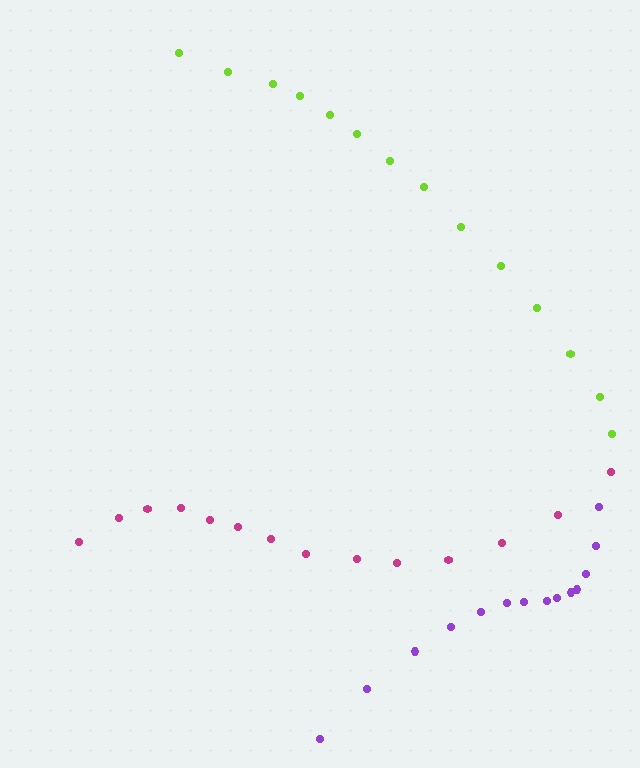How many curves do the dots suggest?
There are 3 distinct paths.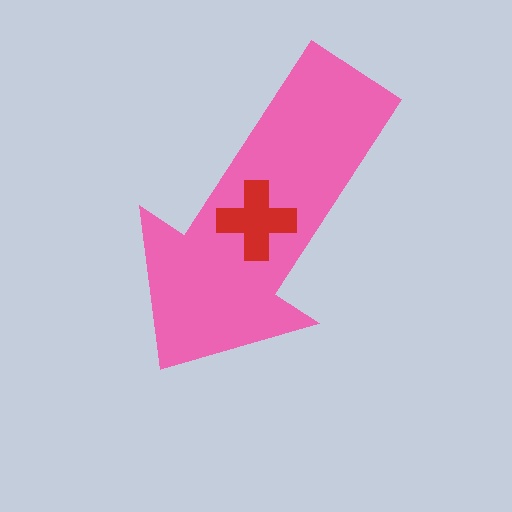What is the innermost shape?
The red cross.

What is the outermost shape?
The pink arrow.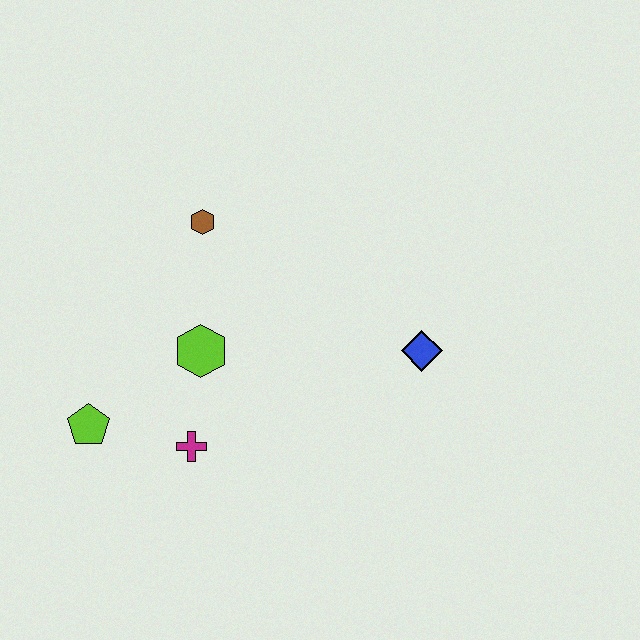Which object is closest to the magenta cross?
The lime hexagon is closest to the magenta cross.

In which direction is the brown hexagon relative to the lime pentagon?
The brown hexagon is above the lime pentagon.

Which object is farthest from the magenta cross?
The blue diamond is farthest from the magenta cross.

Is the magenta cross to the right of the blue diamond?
No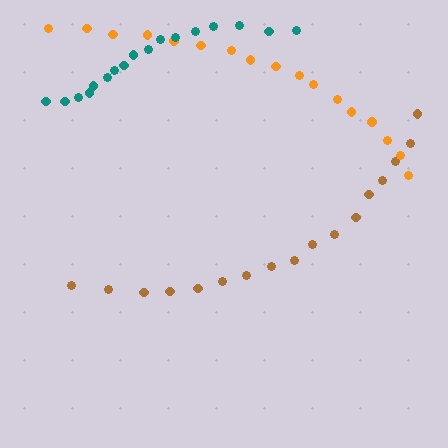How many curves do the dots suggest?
There are 3 distinct paths.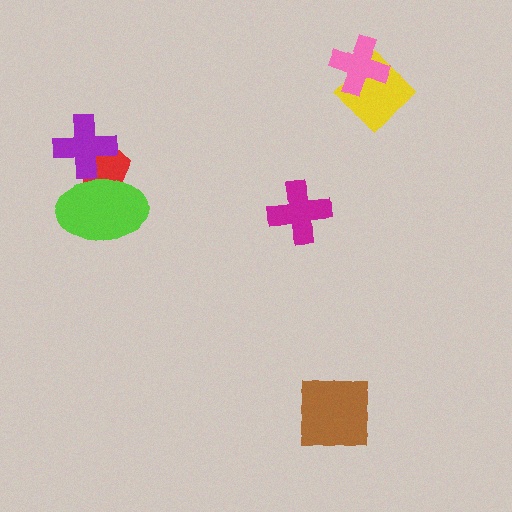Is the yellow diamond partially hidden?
Yes, it is partially covered by another shape.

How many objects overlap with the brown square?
0 objects overlap with the brown square.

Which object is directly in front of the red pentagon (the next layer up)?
The purple cross is directly in front of the red pentagon.